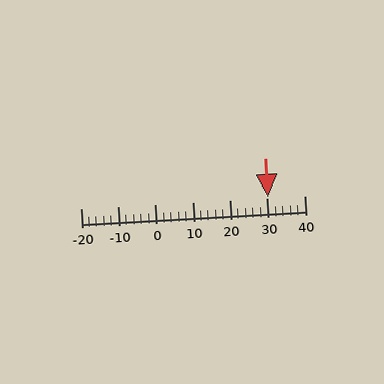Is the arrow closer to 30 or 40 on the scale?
The arrow is closer to 30.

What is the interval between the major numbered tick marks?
The major tick marks are spaced 10 units apart.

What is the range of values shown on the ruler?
The ruler shows values from -20 to 40.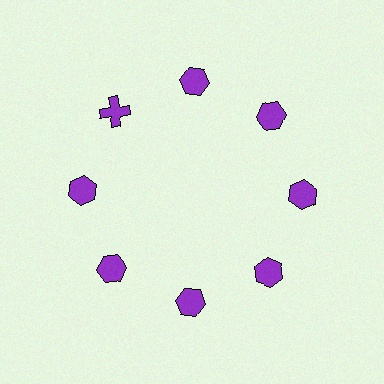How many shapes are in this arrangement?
There are 8 shapes arranged in a ring pattern.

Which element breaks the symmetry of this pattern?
The purple cross at roughly the 10 o'clock position breaks the symmetry. All other shapes are purple hexagons.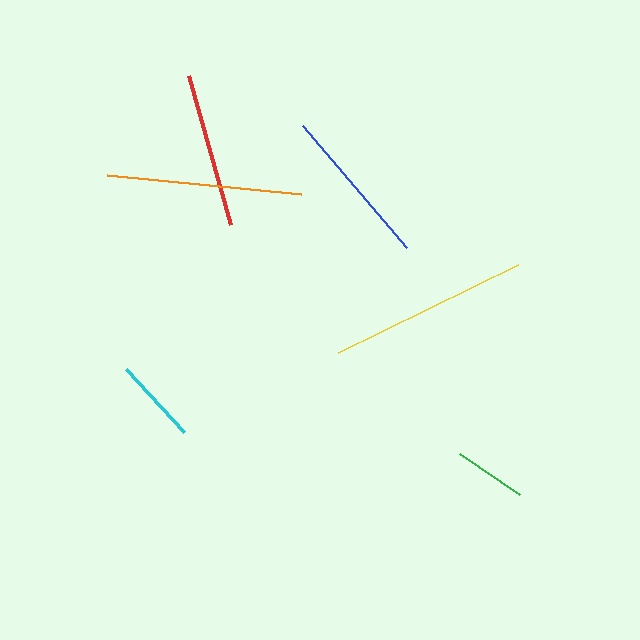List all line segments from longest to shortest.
From longest to shortest: yellow, orange, blue, red, cyan, green.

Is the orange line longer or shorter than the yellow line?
The yellow line is longer than the orange line.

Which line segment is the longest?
The yellow line is the longest at approximately 200 pixels.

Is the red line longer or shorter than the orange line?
The orange line is longer than the red line.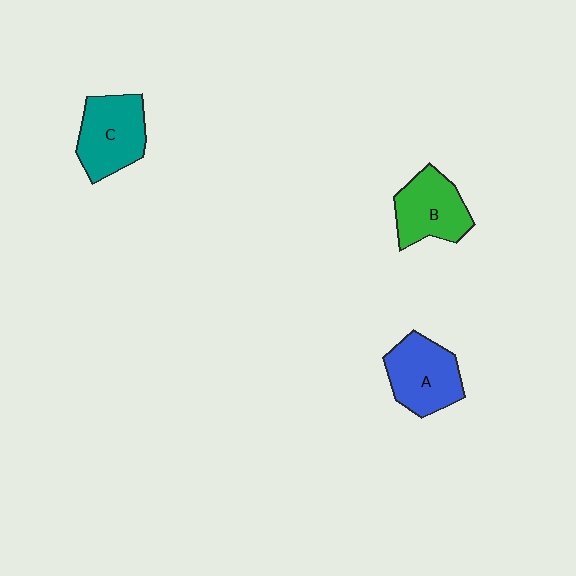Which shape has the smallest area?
Shape B (green).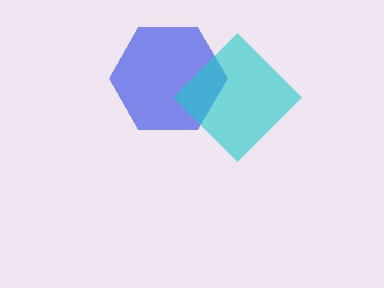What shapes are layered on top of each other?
The layered shapes are: a blue hexagon, a cyan diamond.